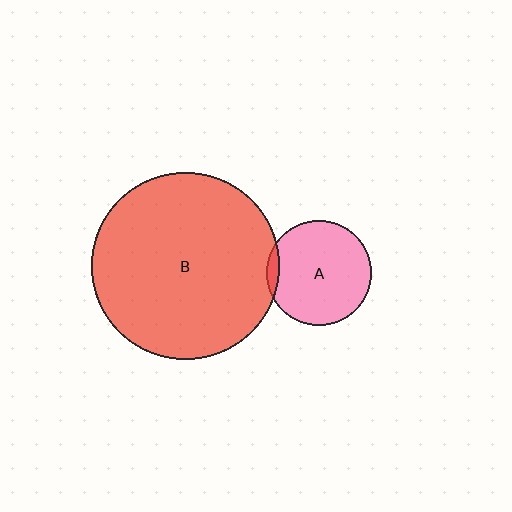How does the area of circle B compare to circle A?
Approximately 3.2 times.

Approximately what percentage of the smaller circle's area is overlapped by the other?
Approximately 5%.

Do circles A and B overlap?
Yes.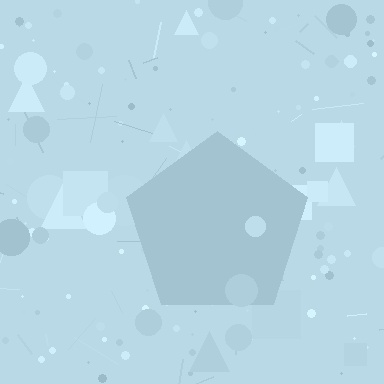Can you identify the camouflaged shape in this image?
The camouflaged shape is a pentagon.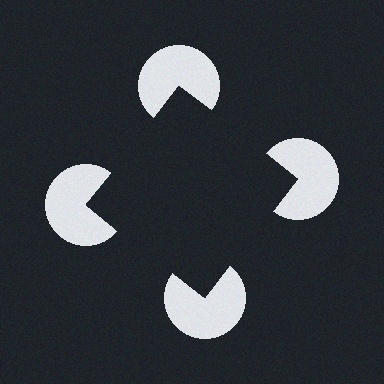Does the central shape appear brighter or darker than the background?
It typically appears slightly darker than the background, even though no actual brightness change is drawn.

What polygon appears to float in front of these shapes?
An illusory square — its edges are inferred from the aligned wedge cuts in the pac-man discs, not physically drawn.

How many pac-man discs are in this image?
There are 4 — one at each vertex of the illusory square.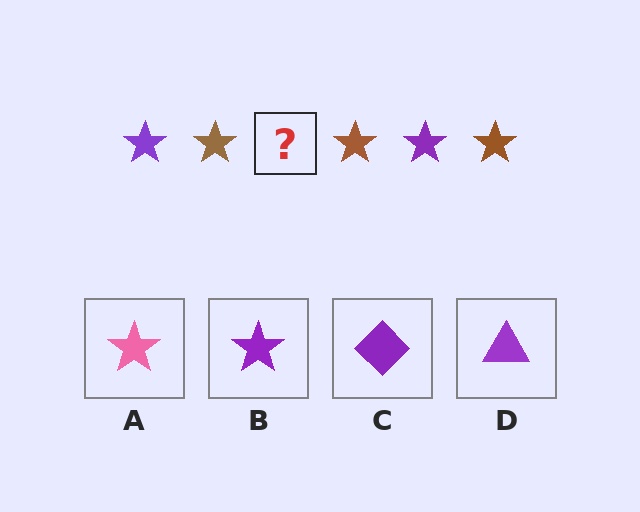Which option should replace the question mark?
Option B.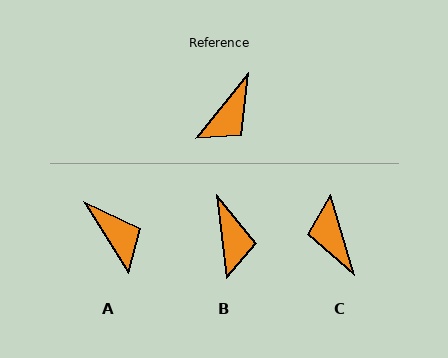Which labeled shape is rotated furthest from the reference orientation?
C, about 124 degrees away.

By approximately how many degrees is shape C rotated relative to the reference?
Approximately 124 degrees clockwise.